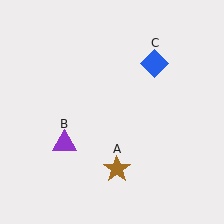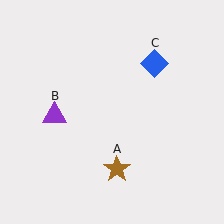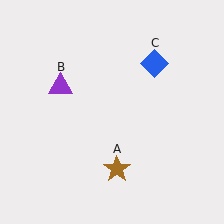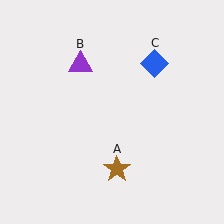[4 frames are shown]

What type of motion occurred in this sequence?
The purple triangle (object B) rotated clockwise around the center of the scene.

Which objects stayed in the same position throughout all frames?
Brown star (object A) and blue diamond (object C) remained stationary.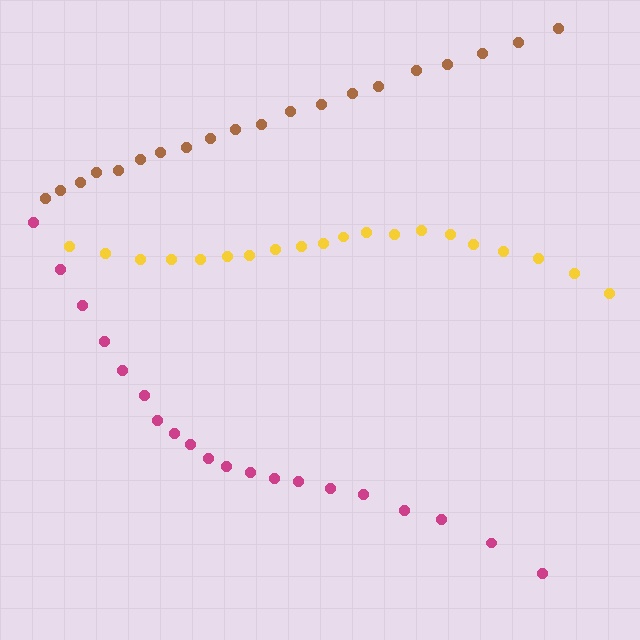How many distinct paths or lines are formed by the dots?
There are 3 distinct paths.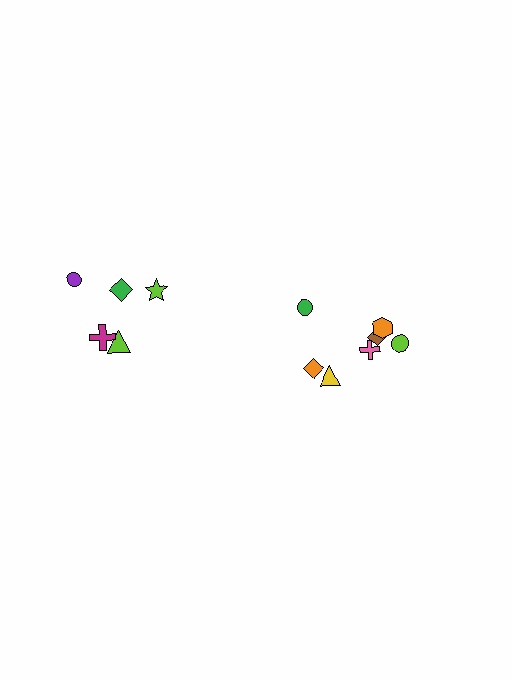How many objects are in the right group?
There are 7 objects.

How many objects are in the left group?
There are 5 objects.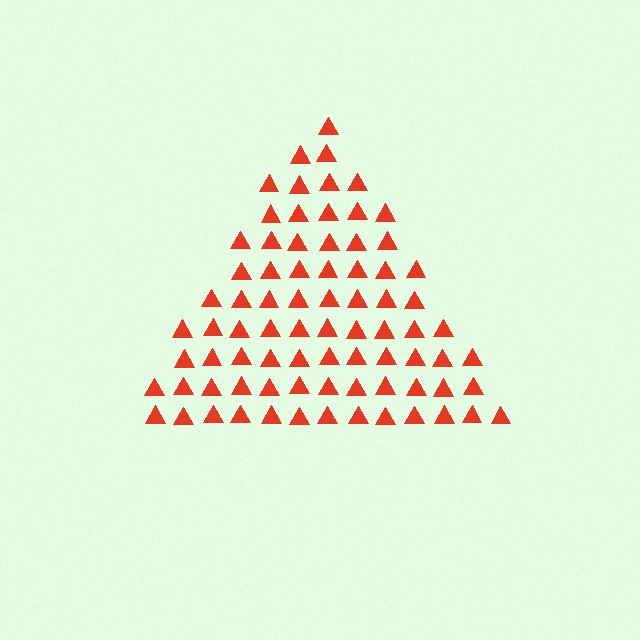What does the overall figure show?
The overall figure shows a triangle.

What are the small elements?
The small elements are triangles.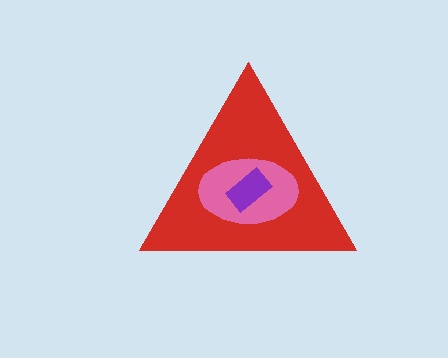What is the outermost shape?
The red triangle.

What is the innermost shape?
The purple rectangle.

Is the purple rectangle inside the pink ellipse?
Yes.